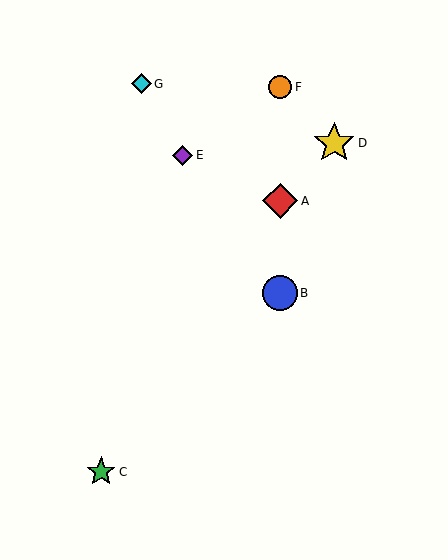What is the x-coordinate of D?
Object D is at x≈334.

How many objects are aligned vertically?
3 objects (A, B, F) are aligned vertically.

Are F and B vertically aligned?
Yes, both are at x≈280.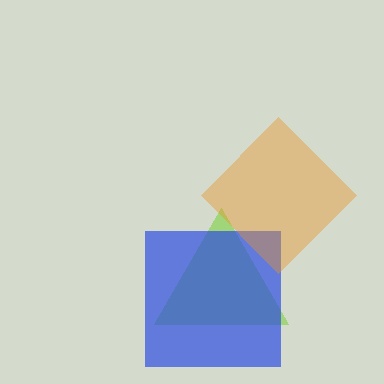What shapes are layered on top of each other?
The layered shapes are: a lime triangle, a blue square, an orange diamond.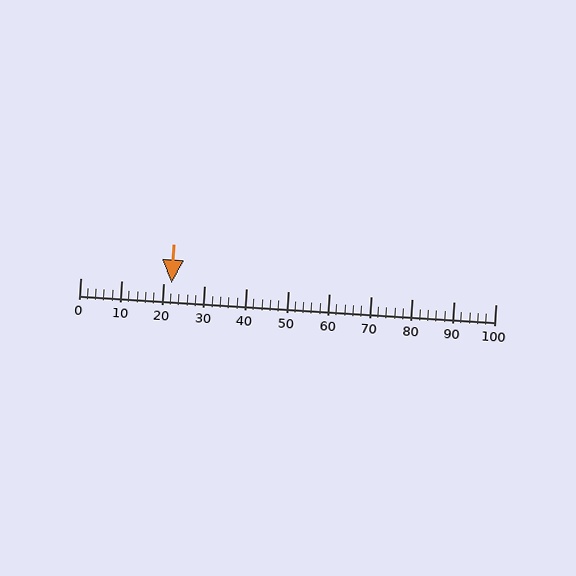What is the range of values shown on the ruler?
The ruler shows values from 0 to 100.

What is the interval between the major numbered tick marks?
The major tick marks are spaced 10 units apart.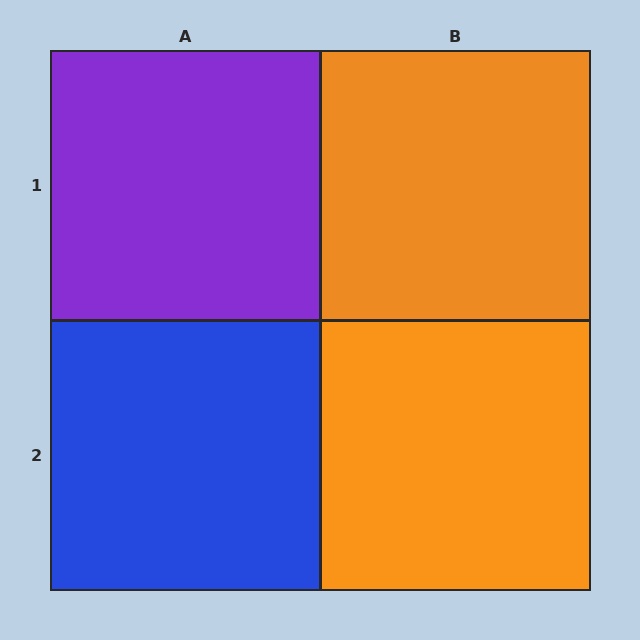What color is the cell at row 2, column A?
Blue.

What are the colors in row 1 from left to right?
Purple, orange.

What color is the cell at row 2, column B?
Orange.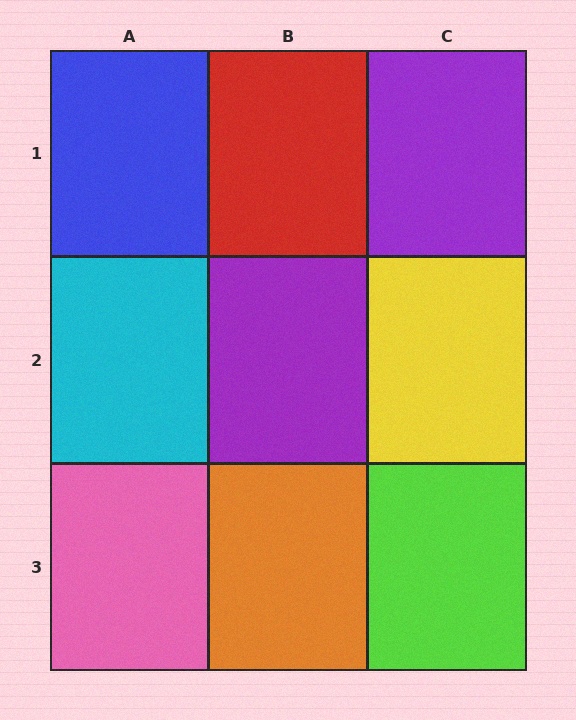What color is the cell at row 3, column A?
Pink.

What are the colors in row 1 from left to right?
Blue, red, purple.